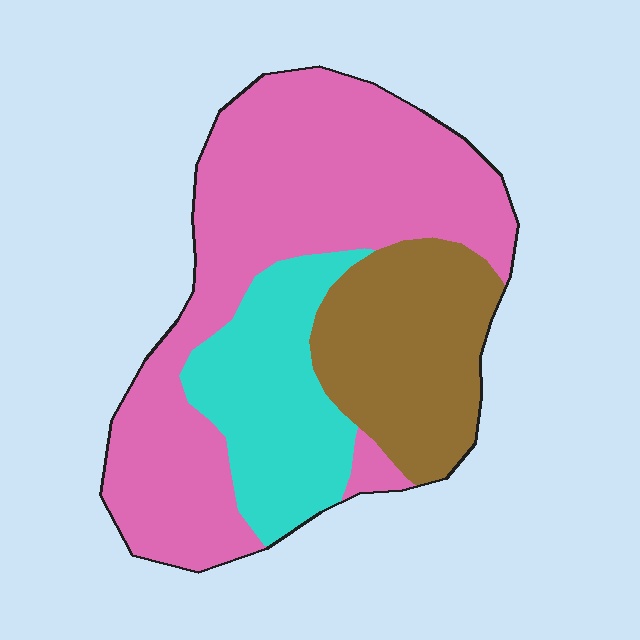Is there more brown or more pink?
Pink.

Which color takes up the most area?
Pink, at roughly 55%.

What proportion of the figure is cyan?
Cyan covers roughly 20% of the figure.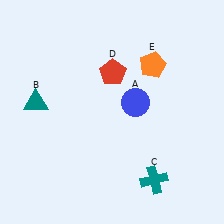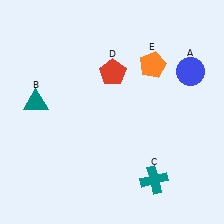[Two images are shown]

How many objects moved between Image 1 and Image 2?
1 object moved between the two images.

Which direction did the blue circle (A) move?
The blue circle (A) moved right.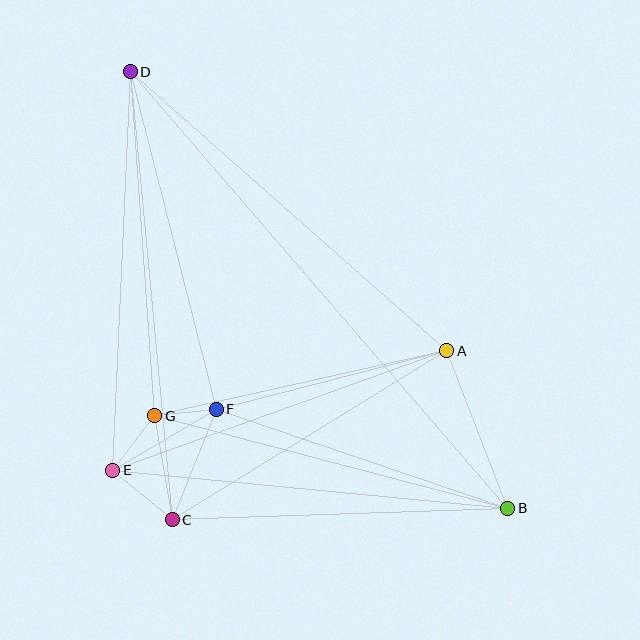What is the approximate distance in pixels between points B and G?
The distance between B and G is approximately 365 pixels.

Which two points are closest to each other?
Points F and G are closest to each other.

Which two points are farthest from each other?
Points B and D are farthest from each other.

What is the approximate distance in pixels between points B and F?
The distance between B and F is approximately 308 pixels.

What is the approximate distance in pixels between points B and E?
The distance between B and E is approximately 397 pixels.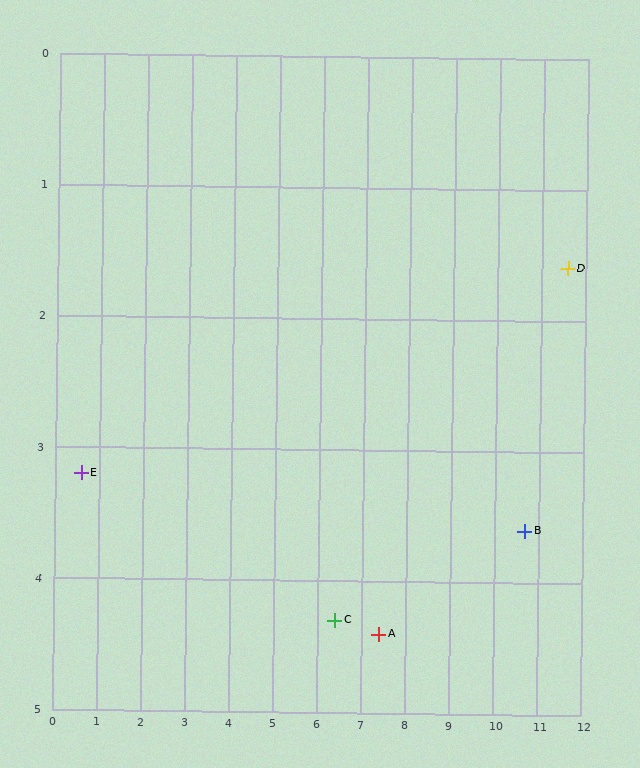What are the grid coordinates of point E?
Point E is at approximately (0.6, 3.2).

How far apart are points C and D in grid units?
Points C and D are about 5.9 grid units apart.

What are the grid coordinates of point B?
Point B is at approximately (10.7, 3.6).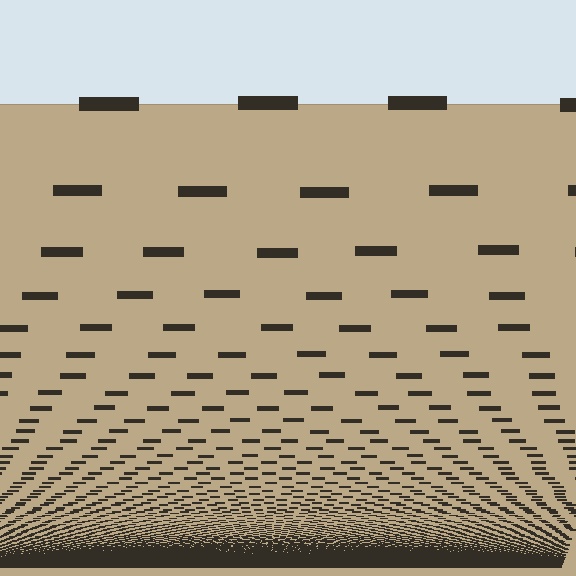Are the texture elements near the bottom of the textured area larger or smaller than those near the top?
Smaller. The gradient is inverted — elements near the bottom are smaller and denser.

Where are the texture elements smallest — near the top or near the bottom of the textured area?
Near the bottom.